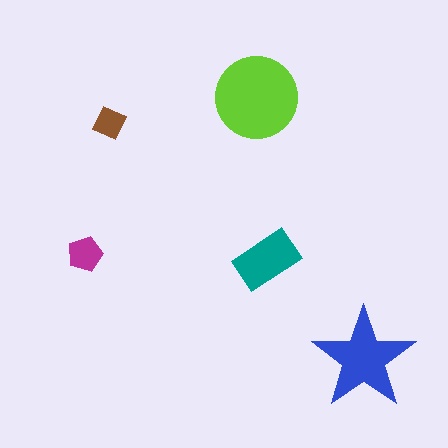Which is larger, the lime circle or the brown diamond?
The lime circle.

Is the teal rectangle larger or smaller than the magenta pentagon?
Larger.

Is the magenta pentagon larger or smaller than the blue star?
Smaller.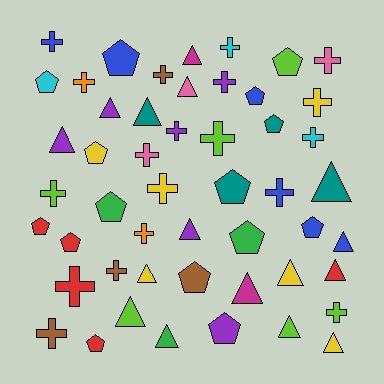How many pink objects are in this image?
There are 3 pink objects.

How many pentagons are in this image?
There are 15 pentagons.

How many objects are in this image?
There are 50 objects.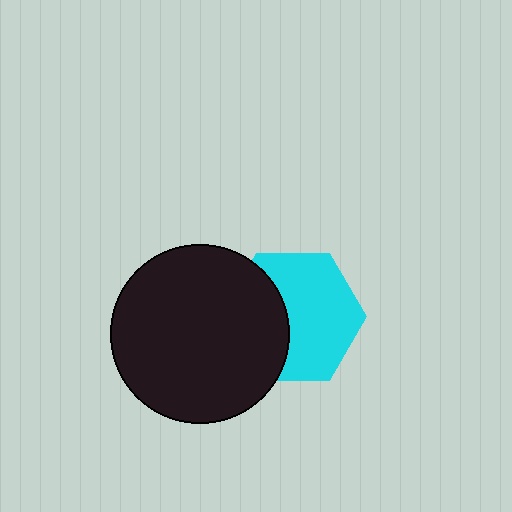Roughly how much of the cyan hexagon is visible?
About half of it is visible (roughly 62%).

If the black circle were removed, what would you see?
You would see the complete cyan hexagon.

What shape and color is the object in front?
The object in front is a black circle.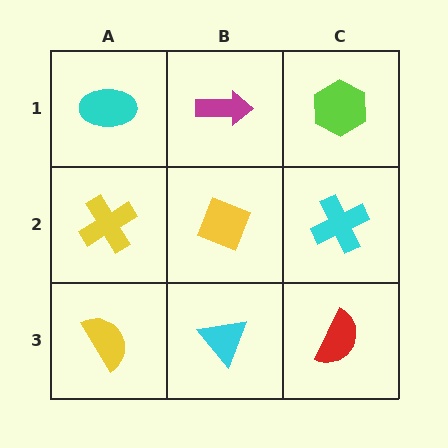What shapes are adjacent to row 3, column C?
A cyan cross (row 2, column C), a cyan triangle (row 3, column B).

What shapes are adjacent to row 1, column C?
A cyan cross (row 2, column C), a magenta arrow (row 1, column B).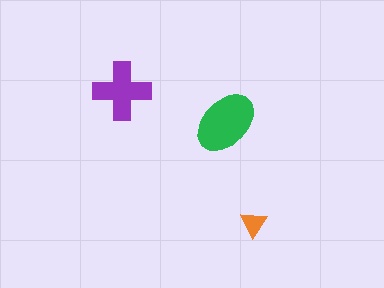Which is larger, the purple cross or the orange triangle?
The purple cross.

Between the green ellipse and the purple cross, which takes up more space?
The green ellipse.